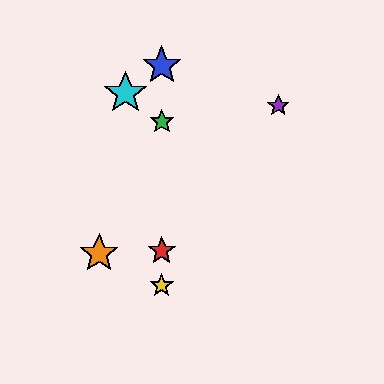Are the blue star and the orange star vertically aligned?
No, the blue star is at x≈162 and the orange star is at x≈99.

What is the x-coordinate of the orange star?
The orange star is at x≈99.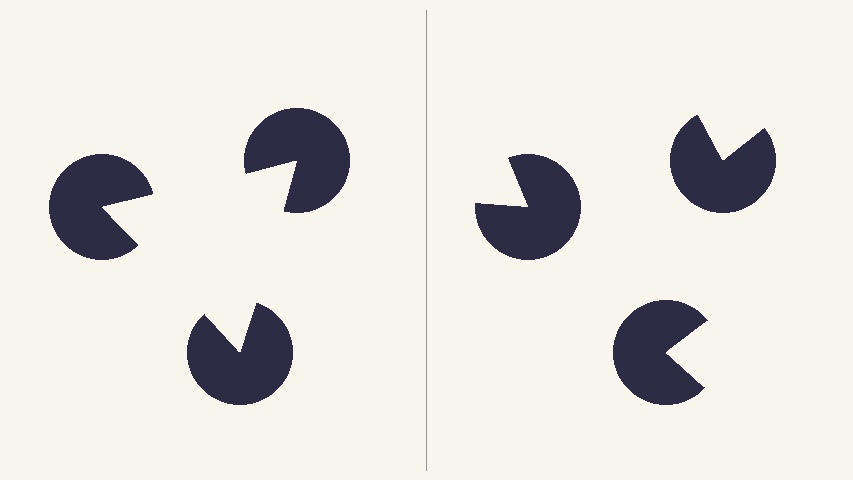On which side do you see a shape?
An illusory triangle appears on the left side. On the right side the wedge cuts are rotated, so no coherent shape forms.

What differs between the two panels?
The pac-man discs are positioned identically on both sides; only the wedge orientations differ. On the left they align to a triangle; on the right they are misaligned.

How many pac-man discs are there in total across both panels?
6 — 3 on each side.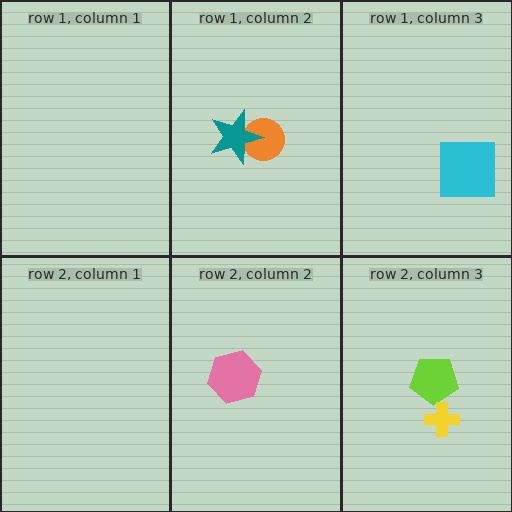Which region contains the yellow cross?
The row 2, column 3 region.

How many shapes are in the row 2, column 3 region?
2.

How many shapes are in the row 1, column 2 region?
2.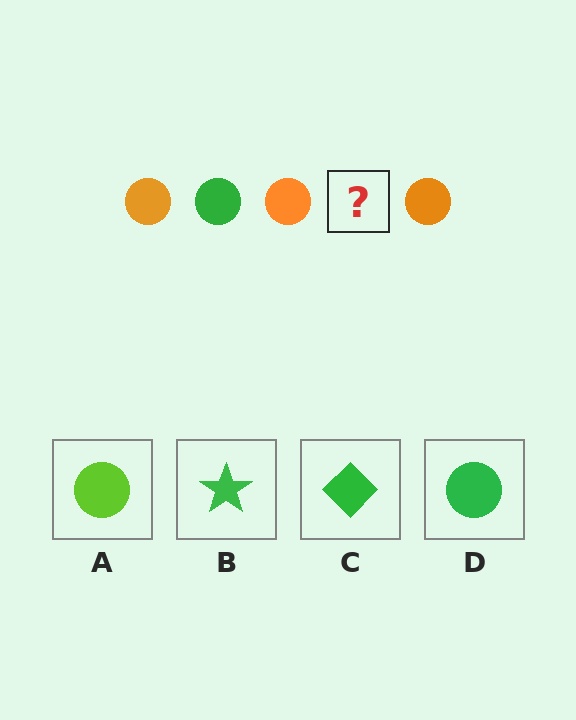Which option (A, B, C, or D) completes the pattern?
D.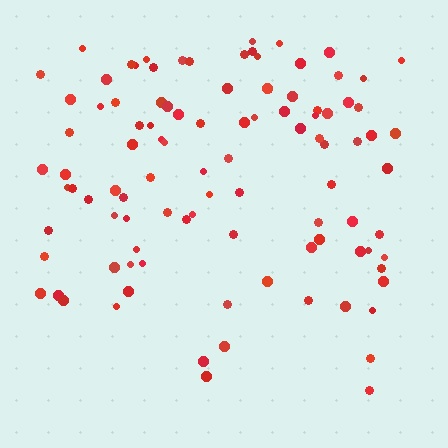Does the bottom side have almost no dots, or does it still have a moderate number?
Still a moderate number, just noticeably fewer than the top.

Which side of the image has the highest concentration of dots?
The top.